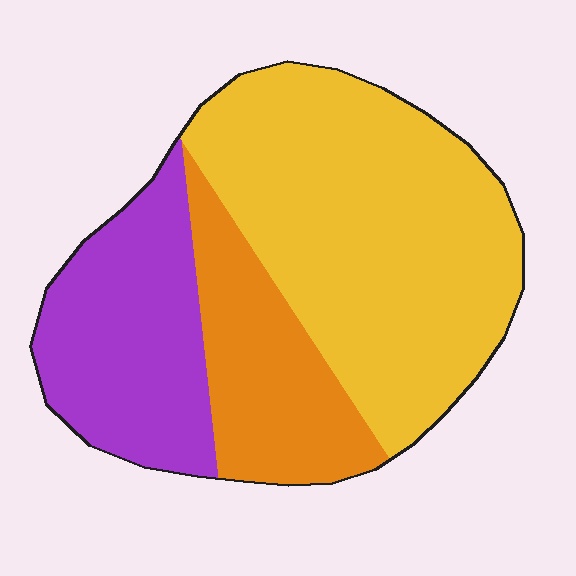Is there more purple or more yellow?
Yellow.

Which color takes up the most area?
Yellow, at roughly 55%.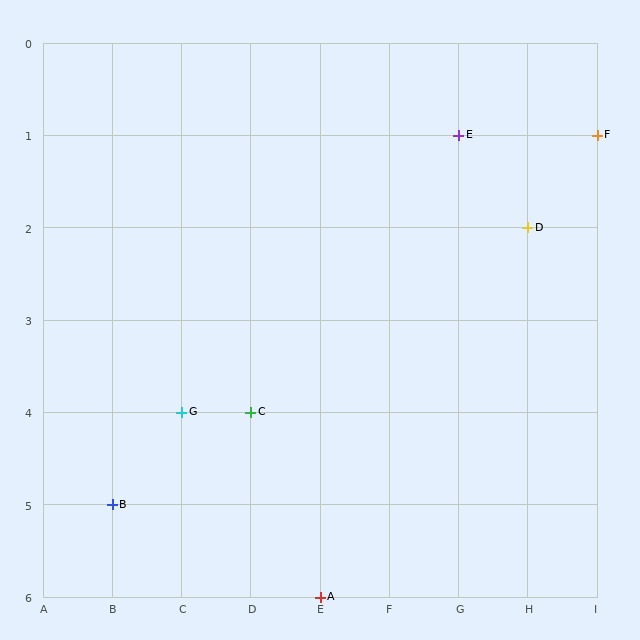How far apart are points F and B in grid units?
Points F and B are 7 columns and 4 rows apart (about 8.1 grid units diagonally).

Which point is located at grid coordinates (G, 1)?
Point E is at (G, 1).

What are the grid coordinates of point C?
Point C is at grid coordinates (D, 4).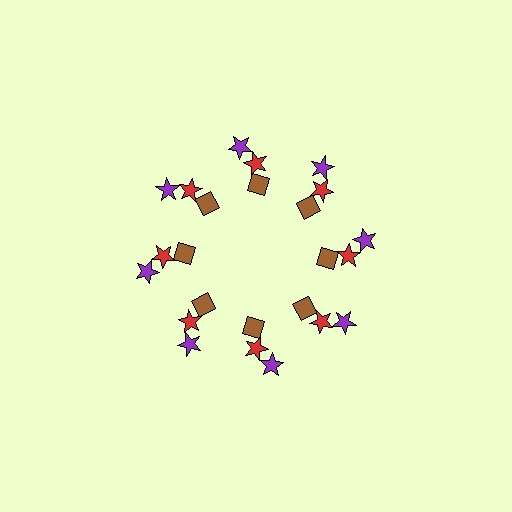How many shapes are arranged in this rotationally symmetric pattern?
There are 24 shapes, arranged in 8 groups of 3.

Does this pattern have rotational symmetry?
Yes, this pattern has 8-fold rotational symmetry. It looks the same after rotating 45 degrees around the center.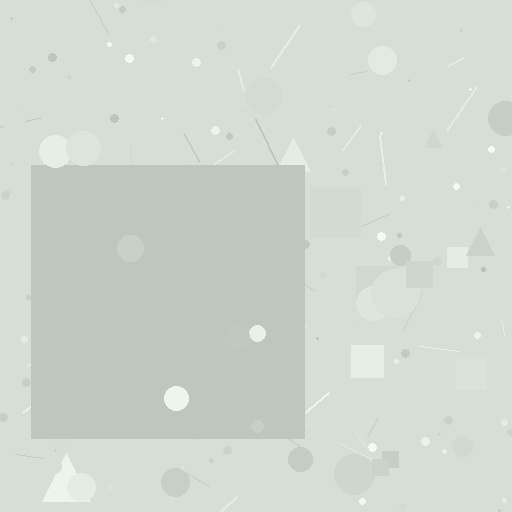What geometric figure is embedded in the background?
A square is embedded in the background.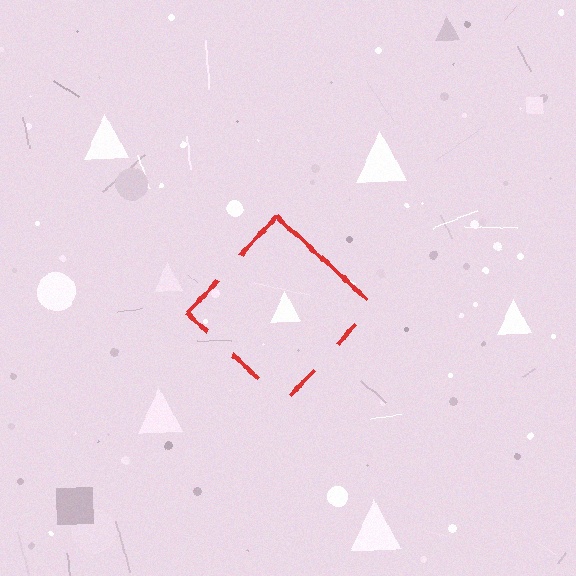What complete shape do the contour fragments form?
The contour fragments form a diamond.